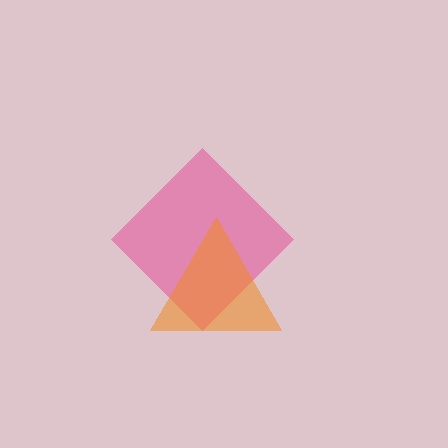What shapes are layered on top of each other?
The layered shapes are: a pink diamond, an orange triangle.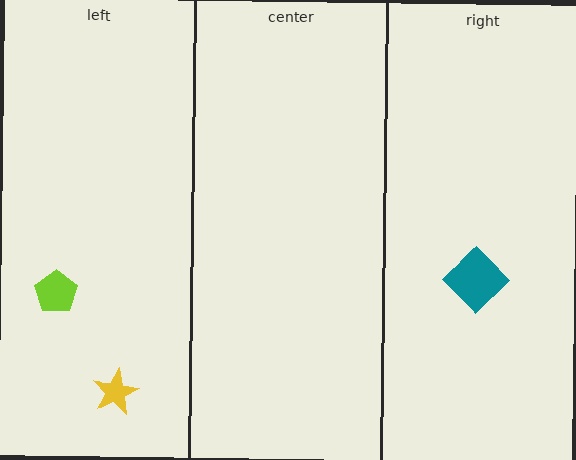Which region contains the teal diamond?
The right region.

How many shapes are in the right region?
1.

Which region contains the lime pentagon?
The left region.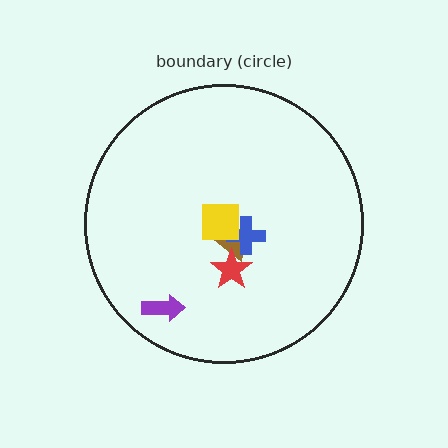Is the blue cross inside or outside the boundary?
Inside.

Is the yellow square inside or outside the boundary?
Inside.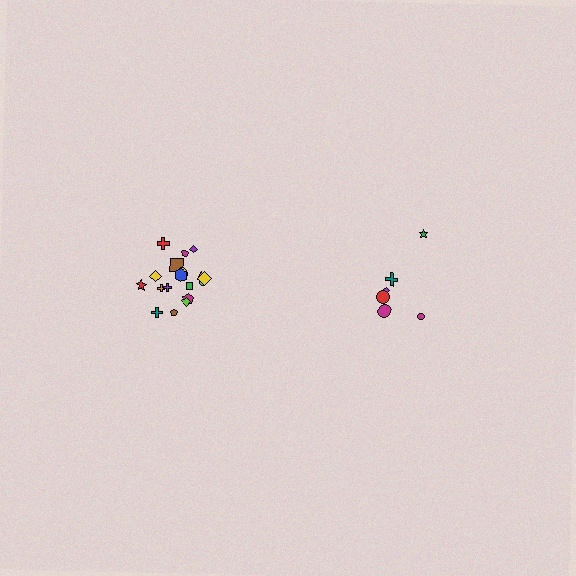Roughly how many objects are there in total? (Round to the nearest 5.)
Roughly 25 objects in total.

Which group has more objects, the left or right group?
The left group.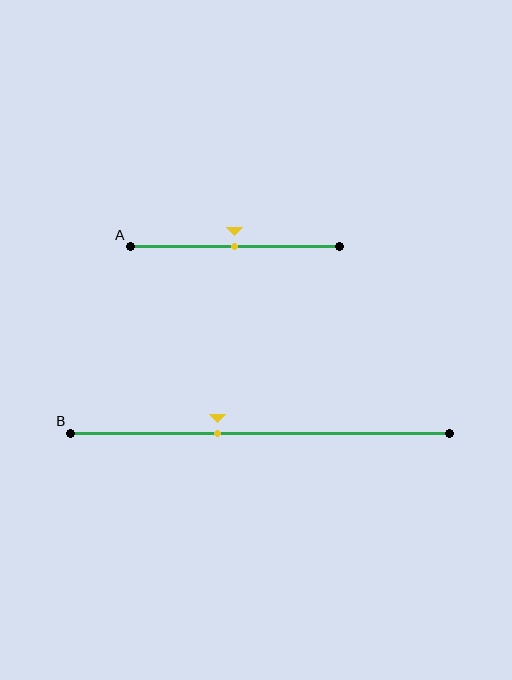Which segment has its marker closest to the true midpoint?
Segment A has its marker closest to the true midpoint.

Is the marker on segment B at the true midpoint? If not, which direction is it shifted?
No, the marker on segment B is shifted to the left by about 11% of the segment length.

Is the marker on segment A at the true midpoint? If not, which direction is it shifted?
Yes, the marker on segment A is at the true midpoint.